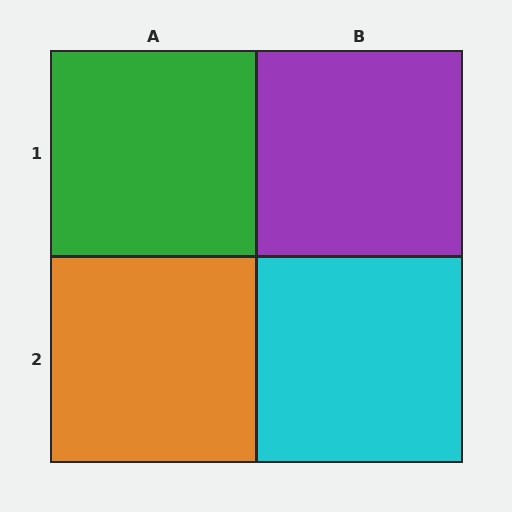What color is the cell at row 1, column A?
Green.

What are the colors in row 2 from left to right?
Orange, cyan.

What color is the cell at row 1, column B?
Purple.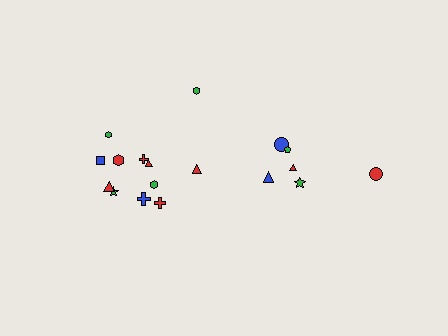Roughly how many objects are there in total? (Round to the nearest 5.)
Roughly 20 objects in total.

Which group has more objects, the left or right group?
The left group.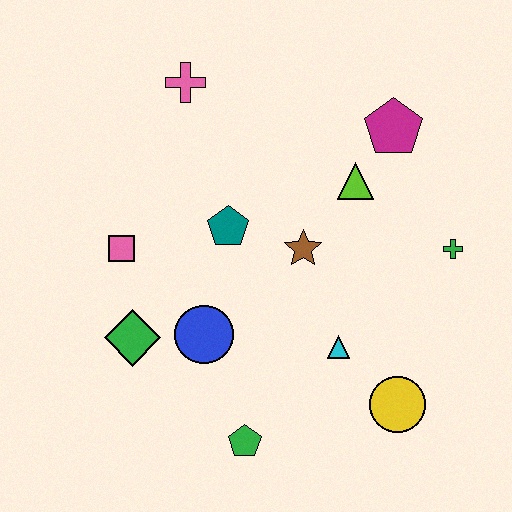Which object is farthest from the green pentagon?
The pink cross is farthest from the green pentagon.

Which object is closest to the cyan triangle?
The yellow circle is closest to the cyan triangle.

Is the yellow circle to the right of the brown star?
Yes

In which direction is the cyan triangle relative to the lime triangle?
The cyan triangle is below the lime triangle.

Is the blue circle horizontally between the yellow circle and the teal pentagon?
No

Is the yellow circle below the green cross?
Yes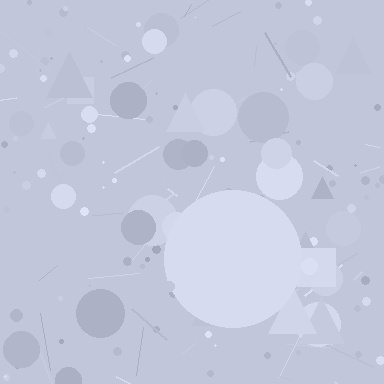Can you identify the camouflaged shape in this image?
The camouflaged shape is a circle.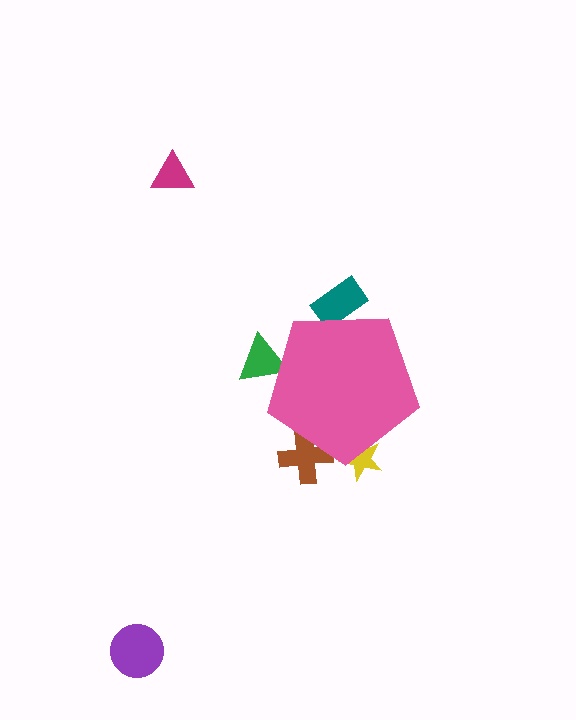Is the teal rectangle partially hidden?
Yes, the teal rectangle is partially hidden behind the pink pentagon.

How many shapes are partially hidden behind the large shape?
4 shapes are partially hidden.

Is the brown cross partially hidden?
Yes, the brown cross is partially hidden behind the pink pentagon.